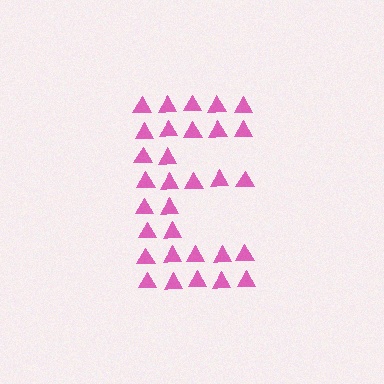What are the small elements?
The small elements are triangles.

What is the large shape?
The large shape is the letter E.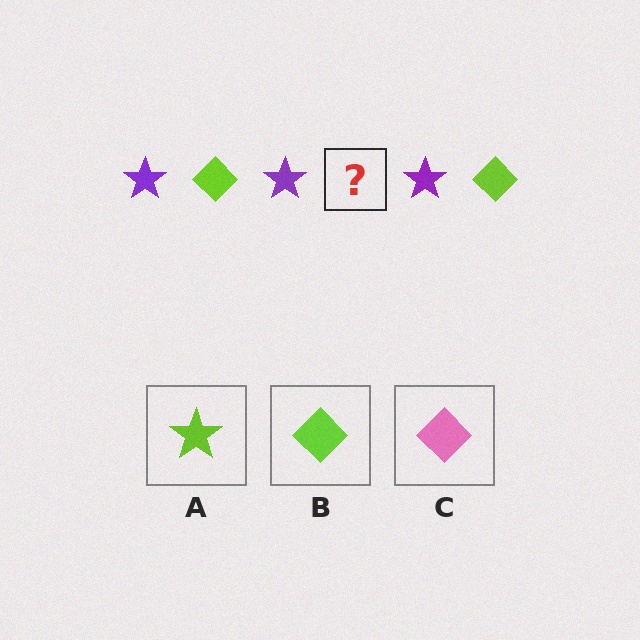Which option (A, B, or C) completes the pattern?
B.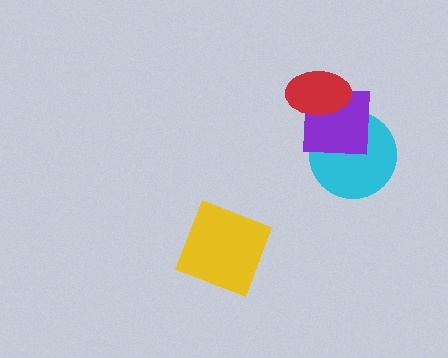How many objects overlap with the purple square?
2 objects overlap with the purple square.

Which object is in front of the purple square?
The red ellipse is in front of the purple square.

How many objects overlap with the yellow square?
0 objects overlap with the yellow square.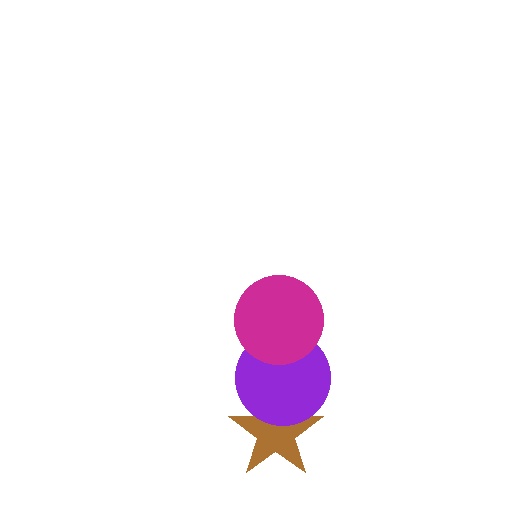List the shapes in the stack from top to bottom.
From top to bottom: the magenta circle, the purple circle, the brown star.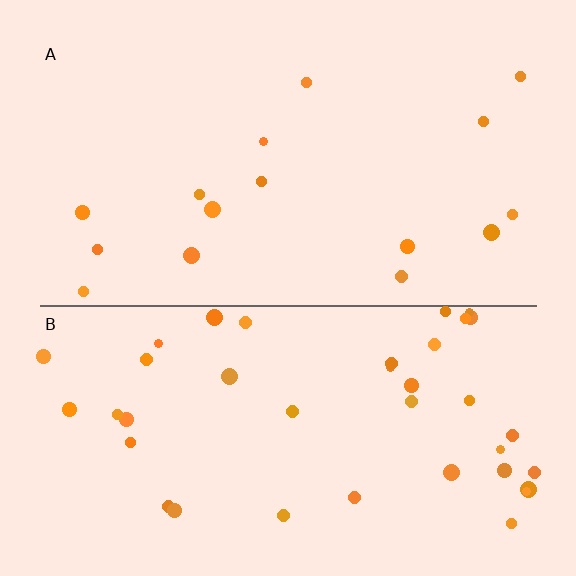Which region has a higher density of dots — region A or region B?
B (the bottom).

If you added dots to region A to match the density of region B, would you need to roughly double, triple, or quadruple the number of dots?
Approximately triple.